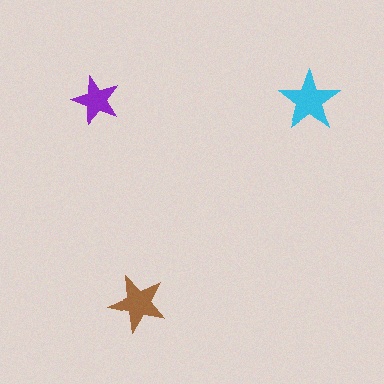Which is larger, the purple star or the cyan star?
The cyan one.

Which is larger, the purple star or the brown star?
The brown one.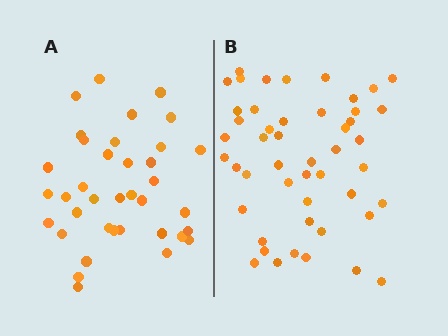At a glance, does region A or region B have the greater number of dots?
Region B (the right region) has more dots.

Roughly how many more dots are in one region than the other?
Region B has roughly 12 or so more dots than region A.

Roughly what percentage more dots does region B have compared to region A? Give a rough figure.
About 30% more.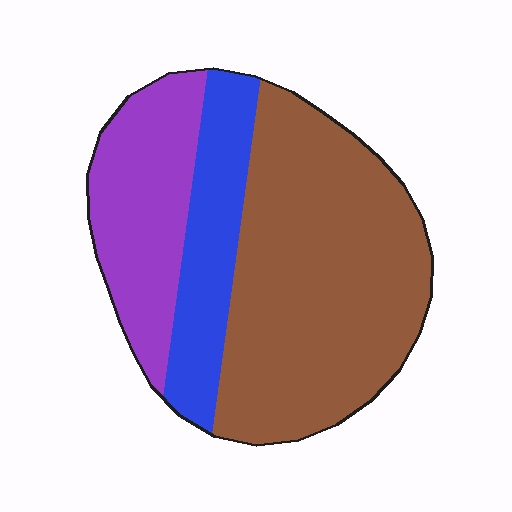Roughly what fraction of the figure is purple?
Purple takes up about one quarter (1/4) of the figure.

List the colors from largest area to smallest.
From largest to smallest: brown, purple, blue.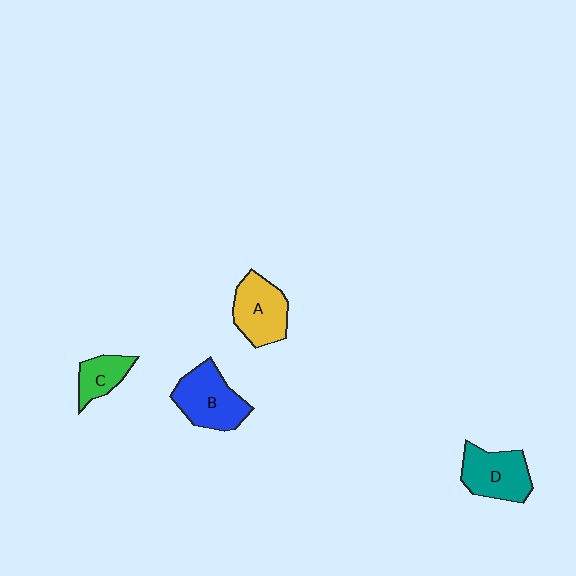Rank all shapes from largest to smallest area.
From largest to smallest: B (blue), D (teal), A (yellow), C (green).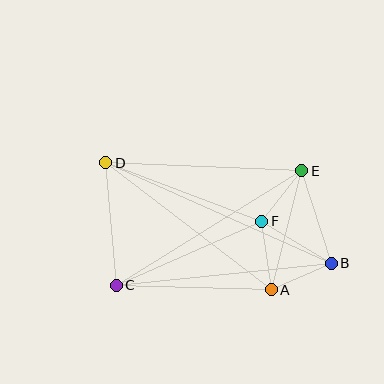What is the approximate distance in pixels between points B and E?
The distance between B and E is approximately 97 pixels.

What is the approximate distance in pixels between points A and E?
The distance between A and E is approximately 123 pixels.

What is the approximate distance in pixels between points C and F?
The distance between C and F is approximately 159 pixels.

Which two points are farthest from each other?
Points B and D are farthest from each other.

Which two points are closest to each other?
Points E and F are closest to each other.